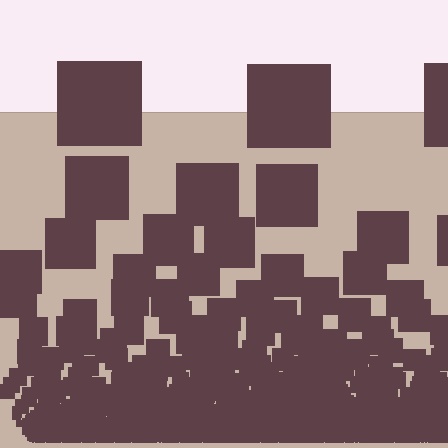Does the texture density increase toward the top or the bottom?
Density increases toward the bottom.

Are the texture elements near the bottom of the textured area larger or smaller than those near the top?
Smaller. The gradient is inverted — elements near the bottom are smaller and denser.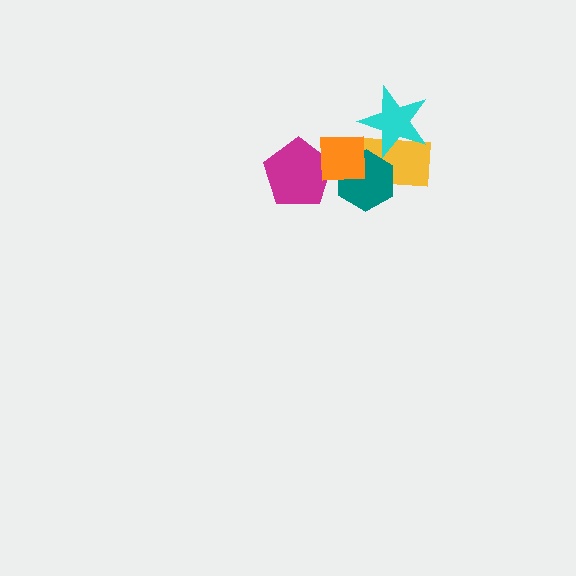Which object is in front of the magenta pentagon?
The orange square is in front of the magenta pentagon.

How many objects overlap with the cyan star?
1 object overlaps with the cyan star.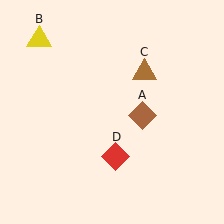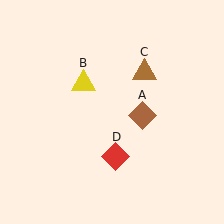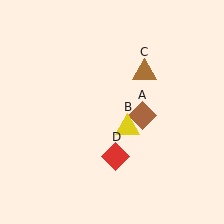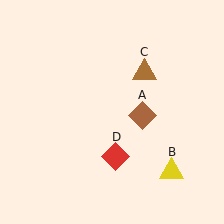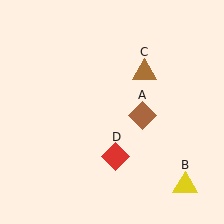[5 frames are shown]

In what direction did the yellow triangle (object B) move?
The yellow triangle (object B) moved down and to the right.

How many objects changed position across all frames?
1 object changed position: yellow triangle (object B).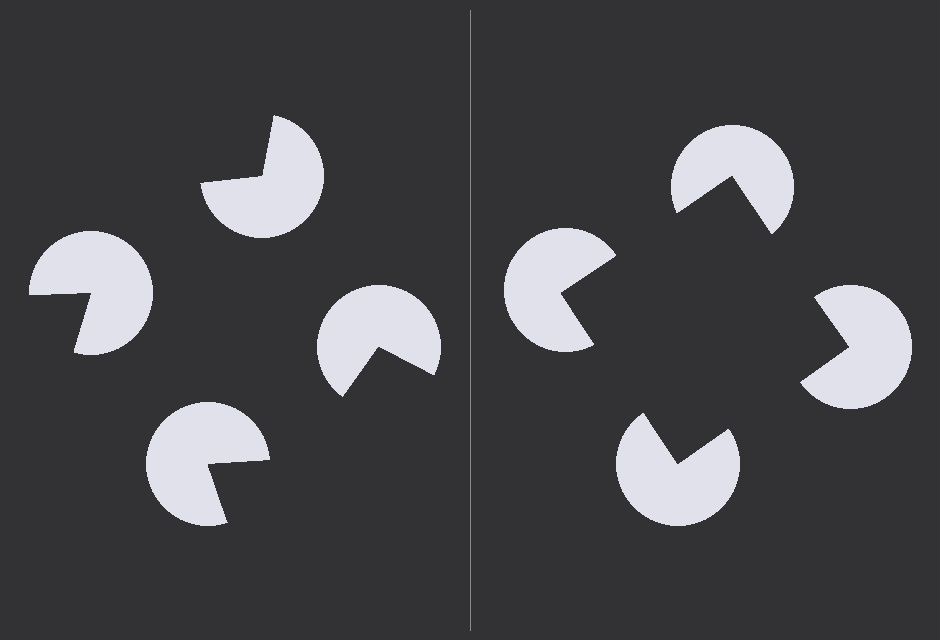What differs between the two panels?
The pac-man discs are positioned identically on both sides; only the wedge orientations differ. On the right they align to a square; on the left they are misaligned.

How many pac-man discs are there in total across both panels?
8 — 4 on each side.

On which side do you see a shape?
An illusory square appears on the right side. On the left side the wedge cuts are rotated, so no coherent shape forms.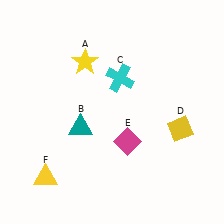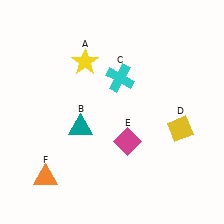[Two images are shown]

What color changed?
The triangle (F) changed from yellow in Image 1 to orange in Image 2.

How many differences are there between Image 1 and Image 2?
There is 1 difference between the two images.